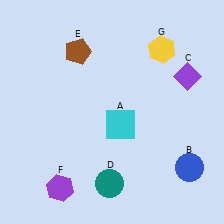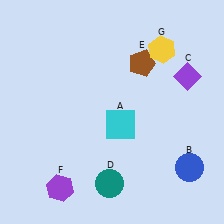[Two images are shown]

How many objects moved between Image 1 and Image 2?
1 object moved between the two images.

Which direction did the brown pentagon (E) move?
The brown pentagon (E) moved right.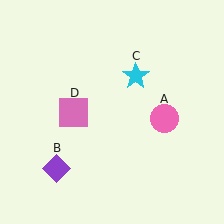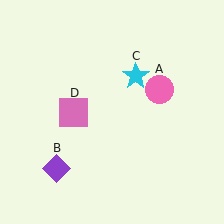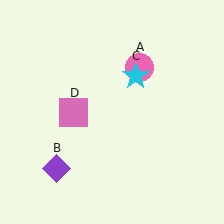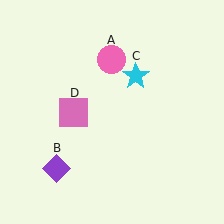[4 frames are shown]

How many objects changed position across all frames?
1 object changed position: pink circle (object A).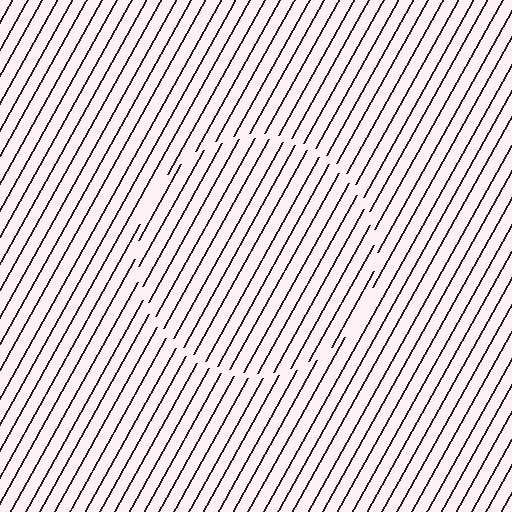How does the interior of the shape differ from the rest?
The interior of the shape contains the same grating, shifted by half a period — the contour is defined by the phase discontinuity where line-ends from the inner and outer gratings abut.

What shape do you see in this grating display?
An illusory circle. The interior of the shape contains the same grating, shifted by half a period — the contour is defined by the phase discontinuity where line-ends from the inner and outer gratings abut.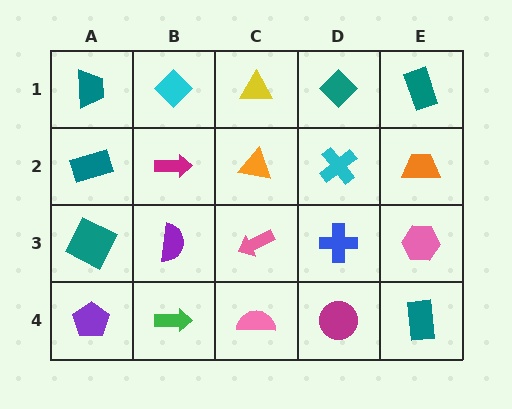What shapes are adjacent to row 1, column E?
An orange trapezoid (row 2, column E), a teal diamond (row 1, column D).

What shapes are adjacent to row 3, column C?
An orange triangle (row 2, column C), a pink semicircle (row 4, column C), a purple semicircle (row 3, column B), a blue cross (row 3, column D).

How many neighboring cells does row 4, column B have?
3.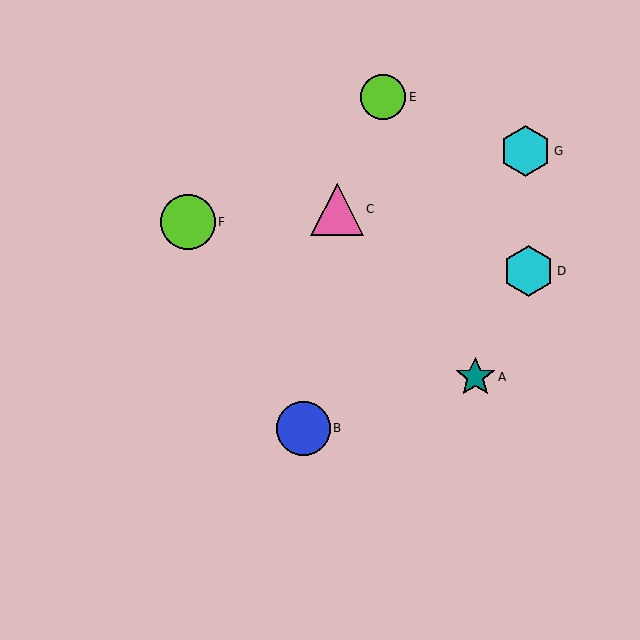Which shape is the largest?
The lime circle (labeled F) is the largest.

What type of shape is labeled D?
Shape D is a cyan hexagon.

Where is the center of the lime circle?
The center of the lime circle is at (383, 97).